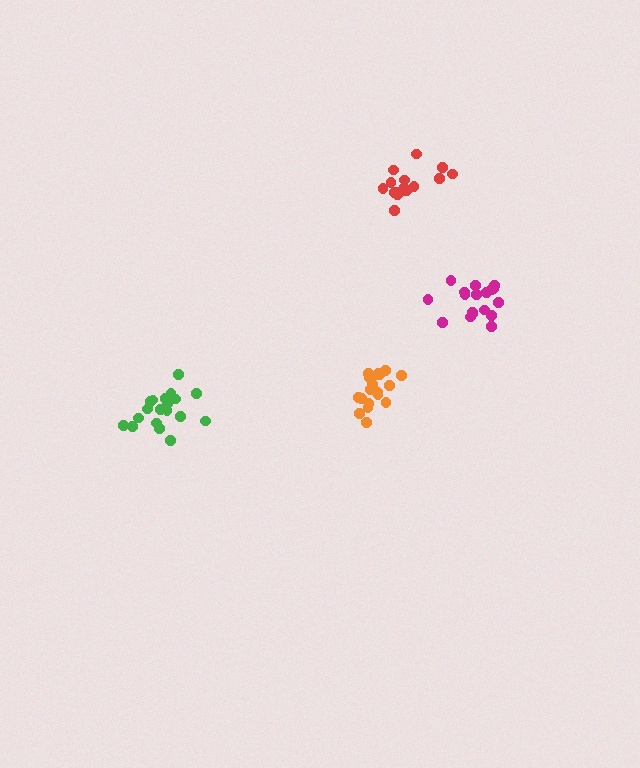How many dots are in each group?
Group 1: 19 dots, Group 2: 19 dots, Group 3: 18 dots, Group 4: 16 dots (72 total).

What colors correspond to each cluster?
The clusters are colored: green, orange, magenta, red.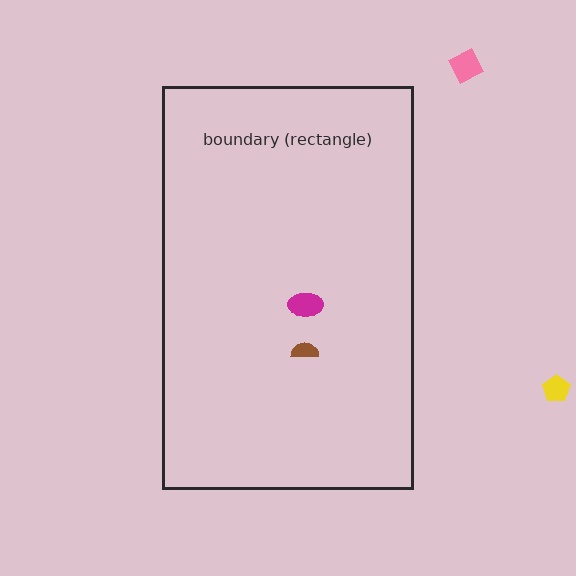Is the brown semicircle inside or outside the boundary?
Inside.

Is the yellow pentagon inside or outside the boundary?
Outside.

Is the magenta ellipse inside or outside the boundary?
Inside.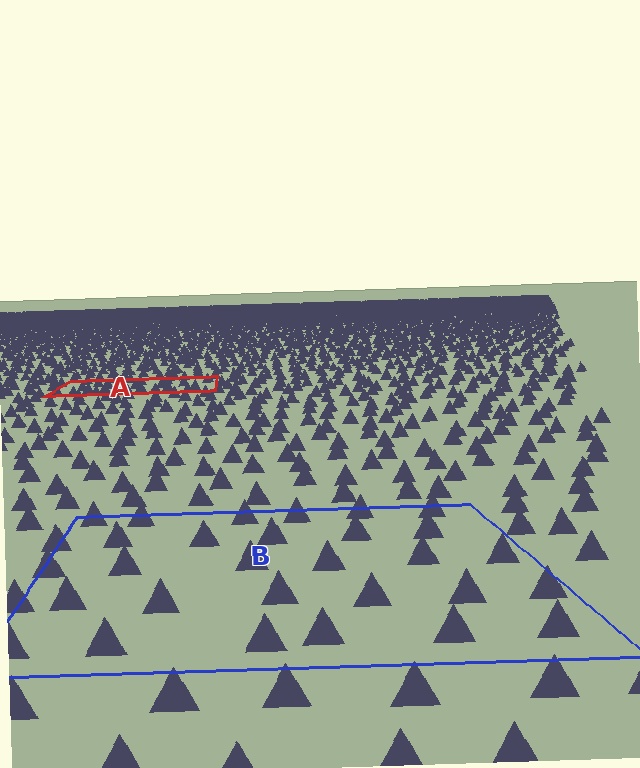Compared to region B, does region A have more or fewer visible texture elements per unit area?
Region A has more texture elements per unit area — they are packed more densely because it is farther away.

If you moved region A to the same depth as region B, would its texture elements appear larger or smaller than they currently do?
They would appear larger. At a closer depth, the same texture elements are projected at a bigger on-screen size.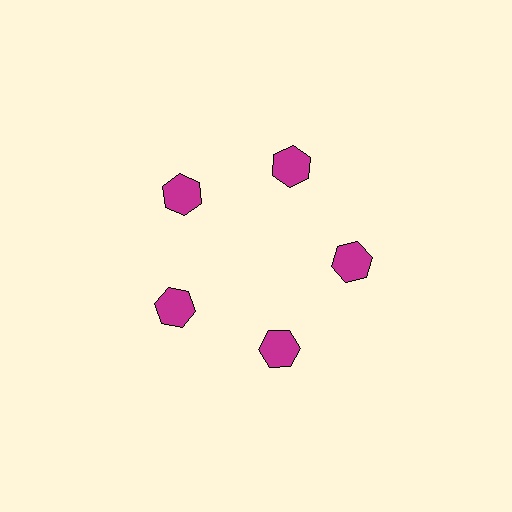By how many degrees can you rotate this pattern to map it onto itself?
The pattern maps onto itself every 72 degrees of rotation.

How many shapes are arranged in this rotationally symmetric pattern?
There are 5 shapes, arranged in 5 groups of 1.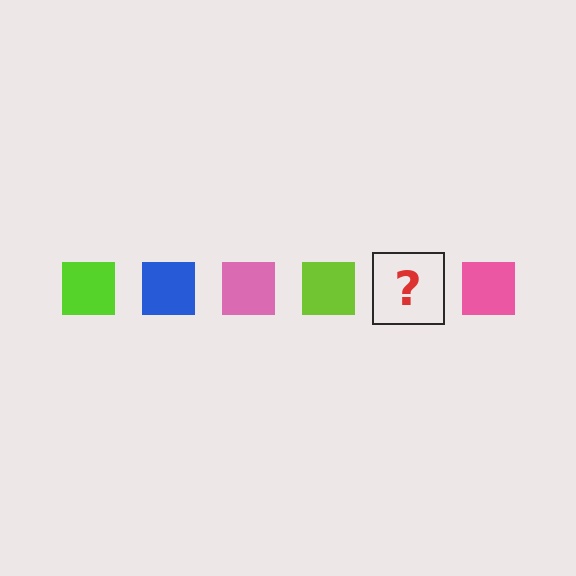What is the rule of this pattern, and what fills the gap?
The rule is that the pattern cycles through lime, blue, pink squares. The gap should be filled with a blue square.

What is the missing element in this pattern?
The missing element is a blue square.